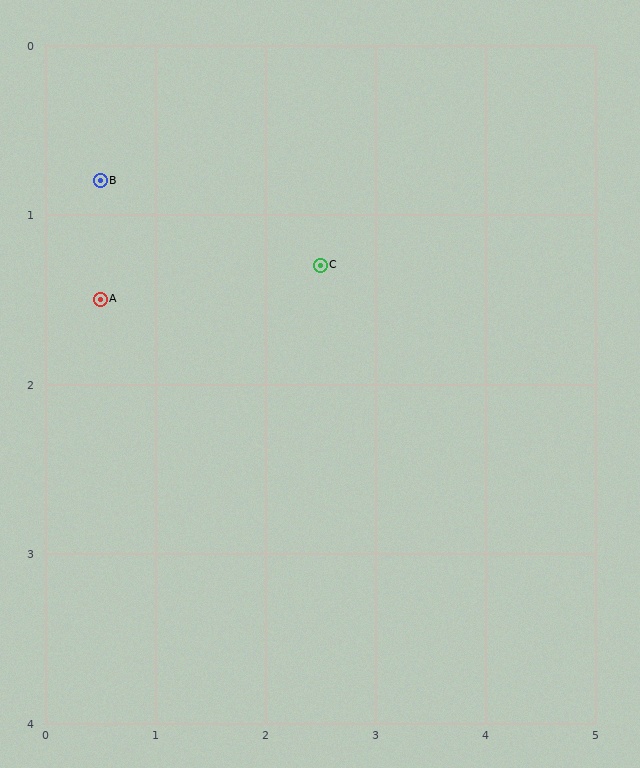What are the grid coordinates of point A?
Point A is at approximately (0.5, 1.5).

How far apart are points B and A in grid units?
Points B and A are about 0.7 grid units apart.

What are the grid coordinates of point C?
Point C is at approximately (2.5, 1.3).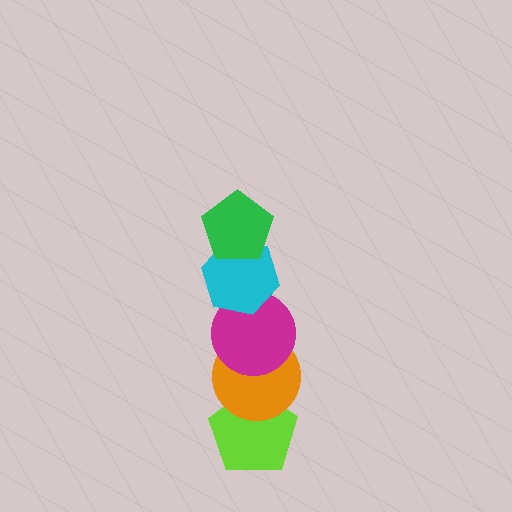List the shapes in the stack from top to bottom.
From top to bottom: the green pentagon, the cyan hexagon, the magenta circle, the orange circle, the lime pentagon.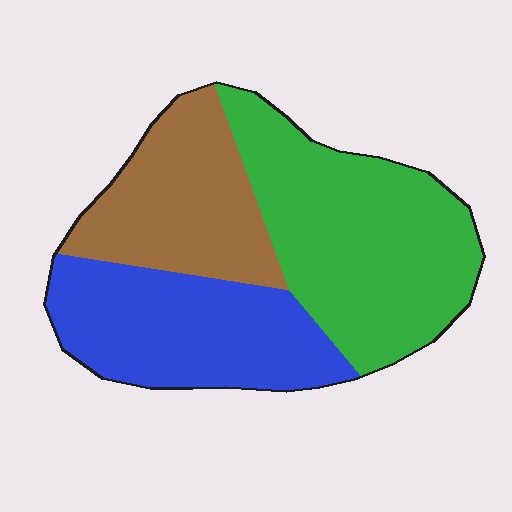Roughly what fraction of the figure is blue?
Blue takes up about one third (1/3) of the figure.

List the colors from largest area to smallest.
From largest to smallest: green, blue, brown.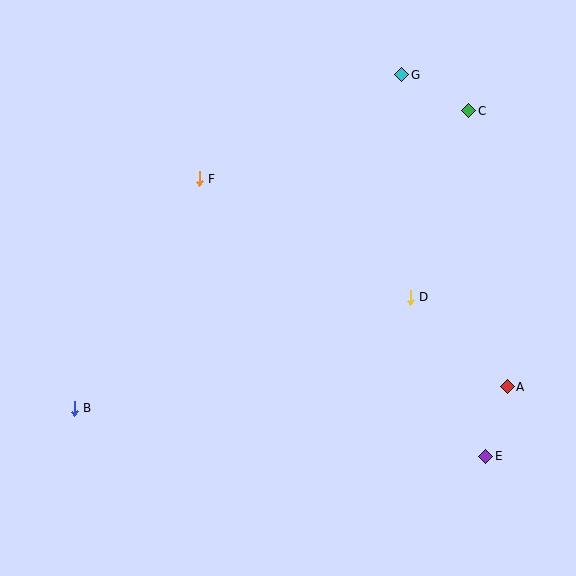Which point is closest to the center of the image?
Point D at (410, 297) is closest to the center.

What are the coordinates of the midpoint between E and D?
The midpoint between E and D is at (448, 377).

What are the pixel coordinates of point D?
Point D is at (410, 297).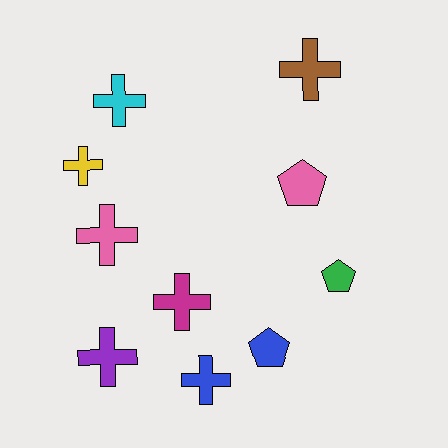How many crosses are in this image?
There are 7 crosses.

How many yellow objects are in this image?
There is 1 yellow object.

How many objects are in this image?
There are 10 objects.